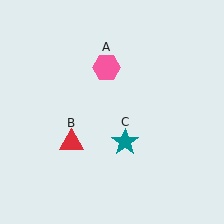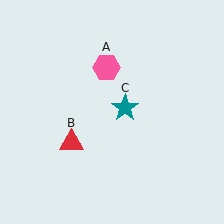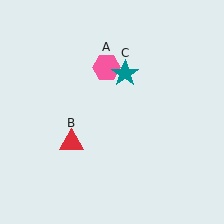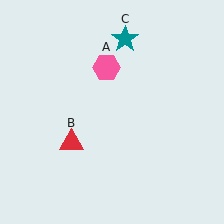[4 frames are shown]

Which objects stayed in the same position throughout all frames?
Pink hexagon (object A) and red triangle (object B) remained stationary.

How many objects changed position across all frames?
1 object changed position: teal star (object C).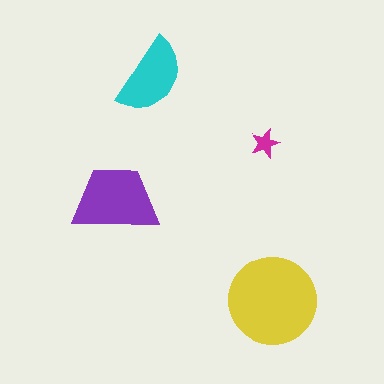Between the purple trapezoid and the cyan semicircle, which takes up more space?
The purple trapezoid.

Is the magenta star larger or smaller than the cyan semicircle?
Smaller.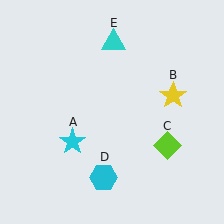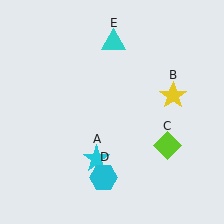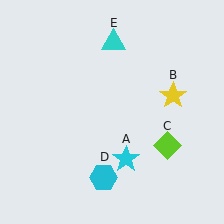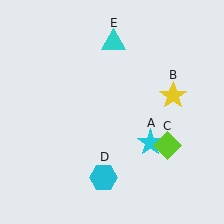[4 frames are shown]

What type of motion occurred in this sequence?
The cyan star (object A) rotated counterclockwise around the center of the scene.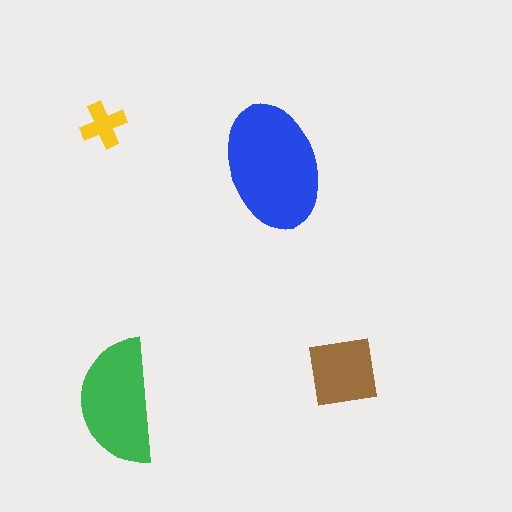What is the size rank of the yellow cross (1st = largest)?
4th.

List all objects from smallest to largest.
The yellow cross, the brown square, the green semicircle, the blue ellipse.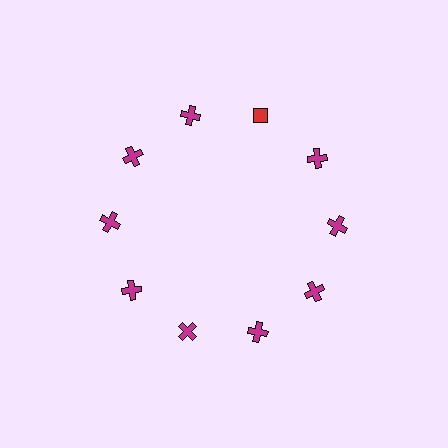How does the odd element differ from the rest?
It differs in both color (red instead of magenta) and shape (diamond instead of cross).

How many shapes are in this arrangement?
There are 10 shapes arranged in a ring pattern.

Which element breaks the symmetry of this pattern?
The red diamond at roughly the 1 o'clock position breaks the symmetry. All other shapes are magenta crosses.